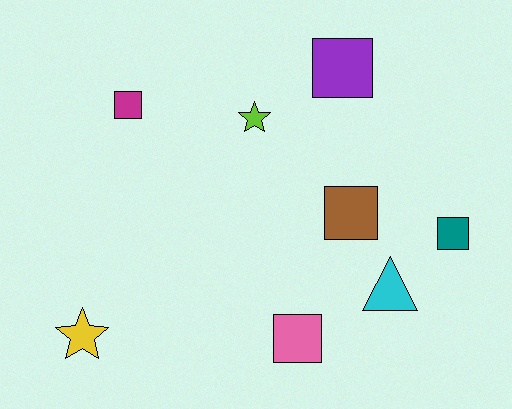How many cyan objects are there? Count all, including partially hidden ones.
There is 1 cyan object.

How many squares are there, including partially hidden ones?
There are 5 squares.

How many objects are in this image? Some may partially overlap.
There are 8 objects.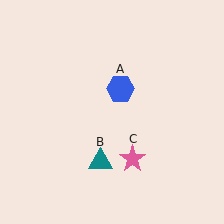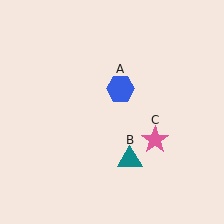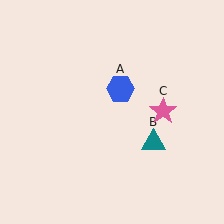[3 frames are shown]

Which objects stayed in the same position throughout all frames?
Blue hexagon (object A) remained stationary.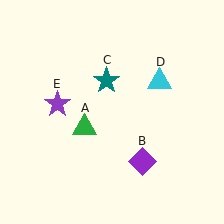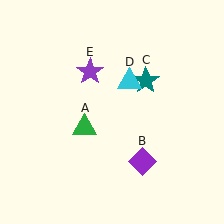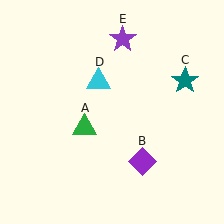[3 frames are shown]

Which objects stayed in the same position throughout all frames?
Green triangle (object A) and purple diamond (object B) remained stationary.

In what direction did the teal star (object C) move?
The teal star (object C) moved right.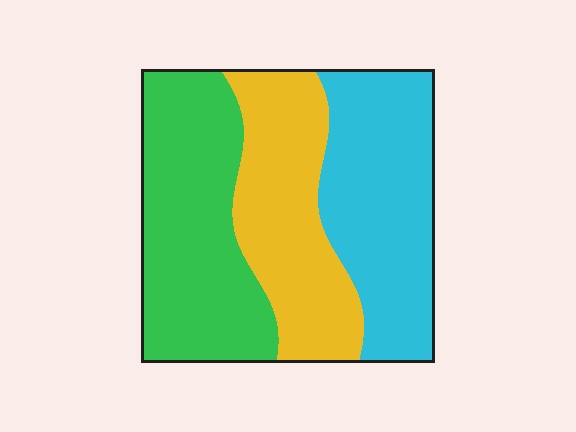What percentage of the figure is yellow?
Yellow covers about 30% of the figure.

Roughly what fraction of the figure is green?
Green takes up between a quarter and a half of the figure.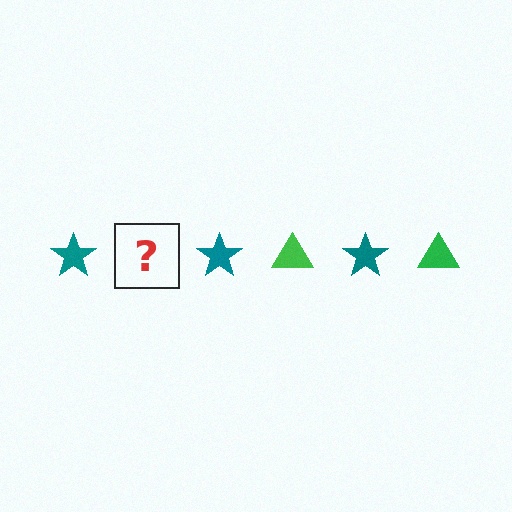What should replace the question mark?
The question mark should be replaced with a green triangle.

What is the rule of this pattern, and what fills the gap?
The rule is that the pattern alternates between teal star and green triangle. The gap should be filled with a green triangle.